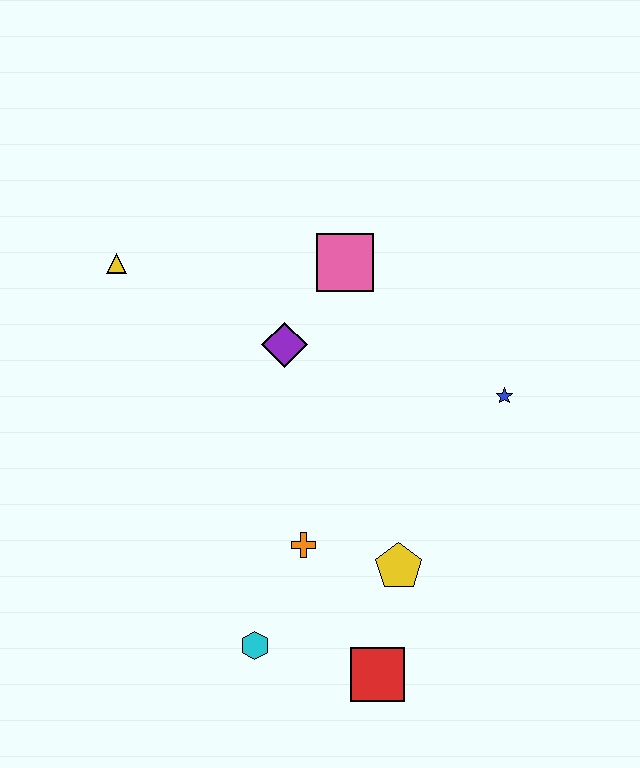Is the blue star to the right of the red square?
Yes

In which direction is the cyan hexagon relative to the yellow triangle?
The cyan hexagon is below the yellow triangle.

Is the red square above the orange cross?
No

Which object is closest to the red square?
The yellow pentagon is closest to the red square.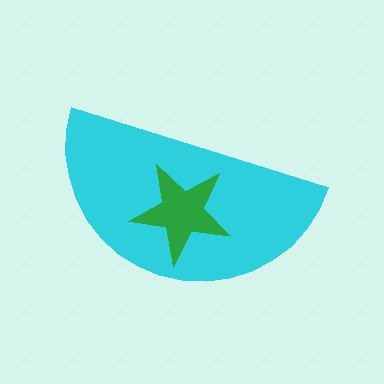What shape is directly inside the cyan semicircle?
The green star.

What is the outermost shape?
The cyan semicircle.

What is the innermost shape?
The green star.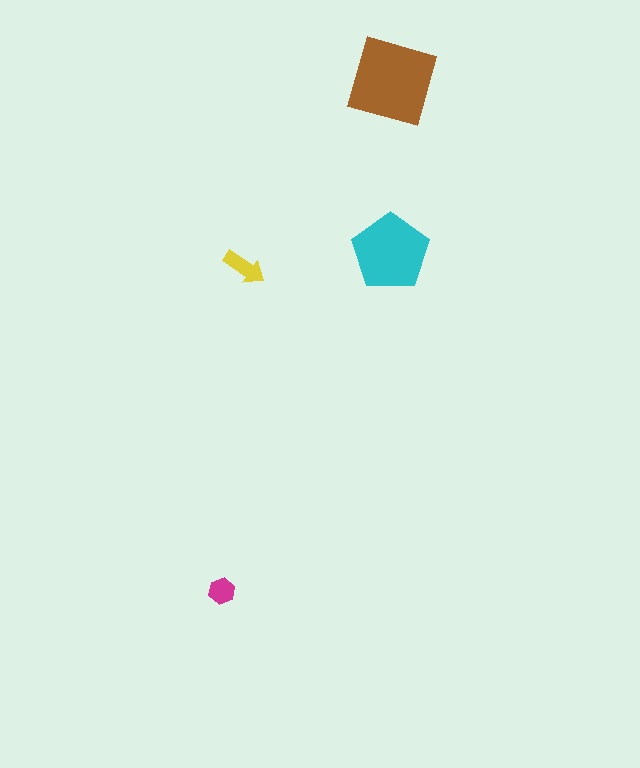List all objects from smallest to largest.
The magenta hexagon, the yellow arrow, the cyan pentagon, the brown diamond.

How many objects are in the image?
There are 4 objects in the image.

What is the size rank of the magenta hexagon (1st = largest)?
4th.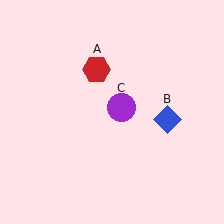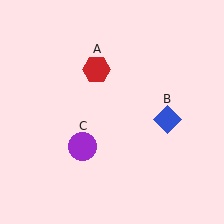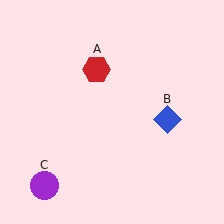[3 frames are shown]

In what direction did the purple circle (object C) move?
The purple circle (object C) moved down and to the left.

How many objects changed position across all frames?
1 object changed position: purple circle (object C).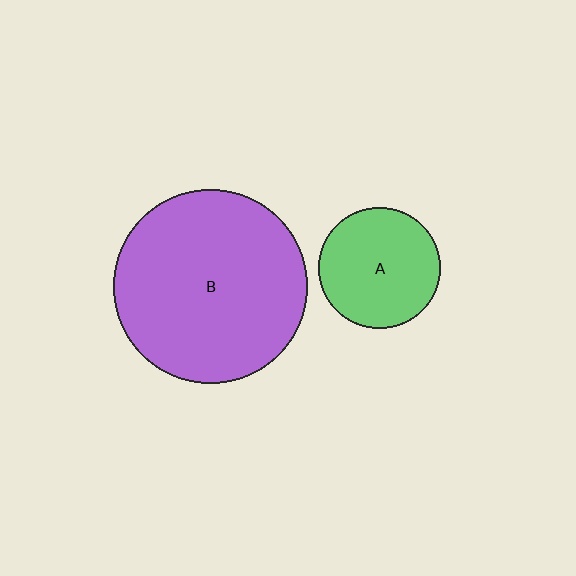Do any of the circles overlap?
No, none of the circles overlap.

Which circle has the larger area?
Circle B (purple).